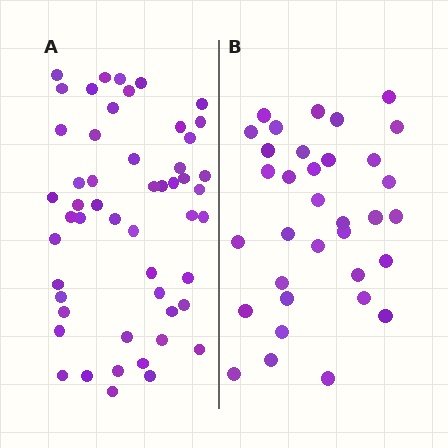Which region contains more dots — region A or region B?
Region A (the left region) has more dots.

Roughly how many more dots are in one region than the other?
Region A has approximately 20 more dots than region B.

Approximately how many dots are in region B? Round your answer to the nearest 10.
About 30 dots. (The exact count is 34, which rounds to 30.)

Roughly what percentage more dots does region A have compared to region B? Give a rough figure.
About 55% more.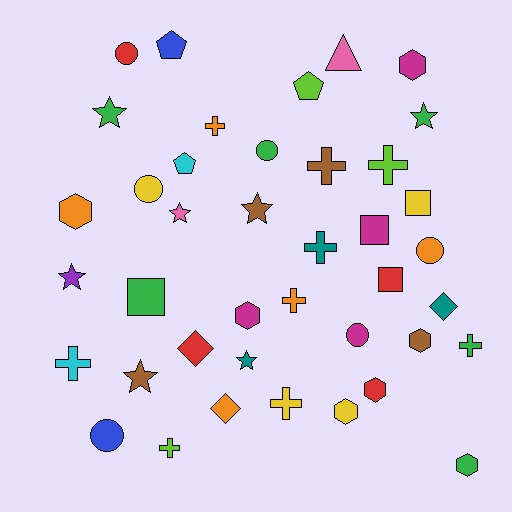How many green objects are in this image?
There are 6 green objects.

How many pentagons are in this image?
There are 3 pentagons.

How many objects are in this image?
There are 40 objects.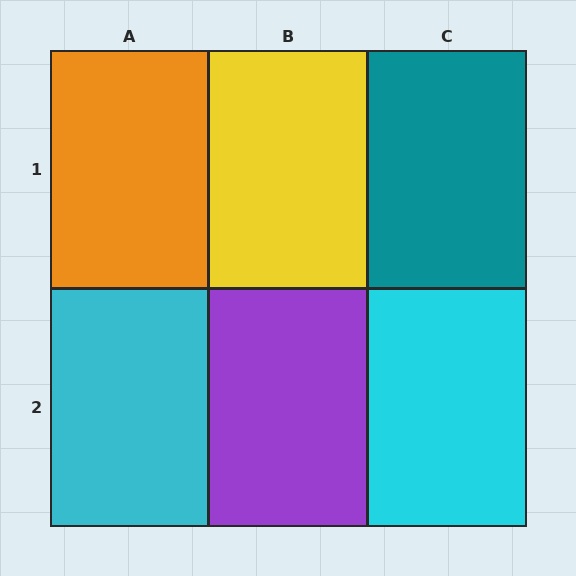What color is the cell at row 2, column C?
Cyan.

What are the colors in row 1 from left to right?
Orange, yellow, teal.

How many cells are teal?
1 cell is teal.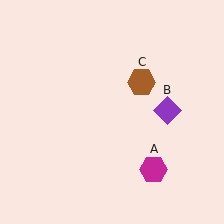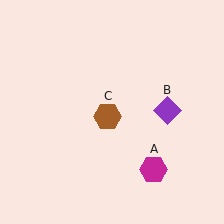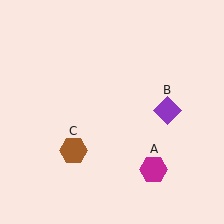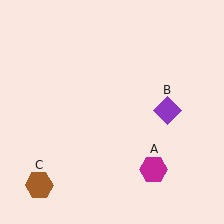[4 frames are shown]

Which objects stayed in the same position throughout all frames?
Magenta hexagon (object A) and purple diamond (object B) remained stationary.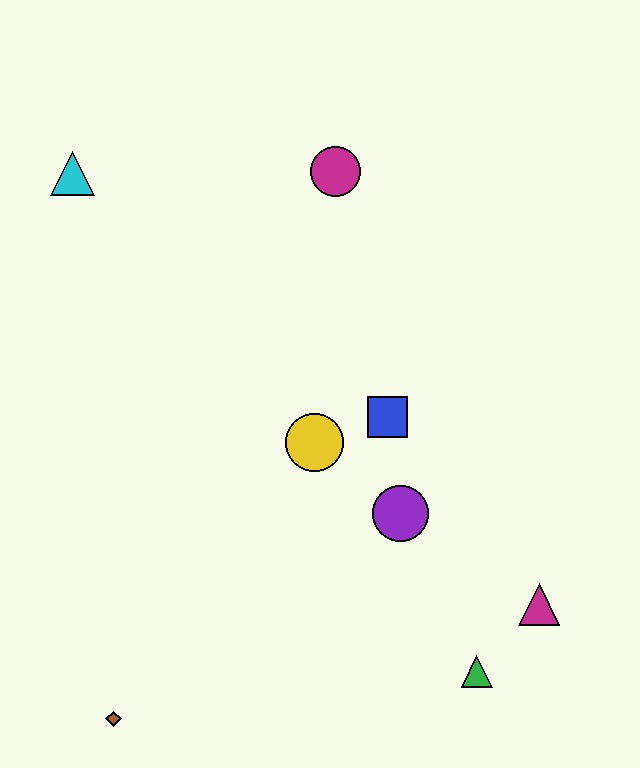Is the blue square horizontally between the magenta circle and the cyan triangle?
No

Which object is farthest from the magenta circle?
The brown diamond is farthest from the magenta circle.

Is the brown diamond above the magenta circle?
No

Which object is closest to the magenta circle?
The blue square is closest to the magenta circle.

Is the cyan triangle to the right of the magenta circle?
No